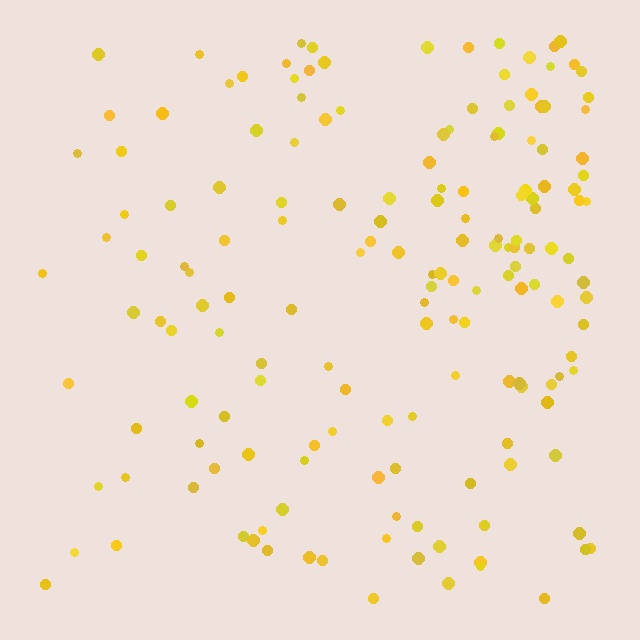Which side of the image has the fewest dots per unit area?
The left.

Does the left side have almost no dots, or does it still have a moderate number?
Still a moderate number, just noticeably fewer than the right.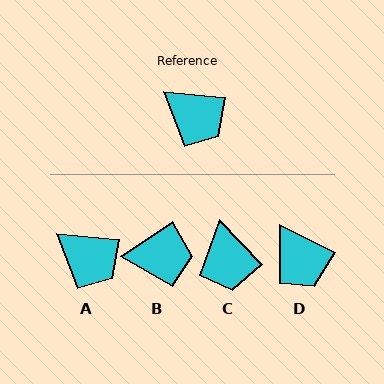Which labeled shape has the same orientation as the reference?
A.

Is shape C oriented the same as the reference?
No, it is off by about 40 degrees.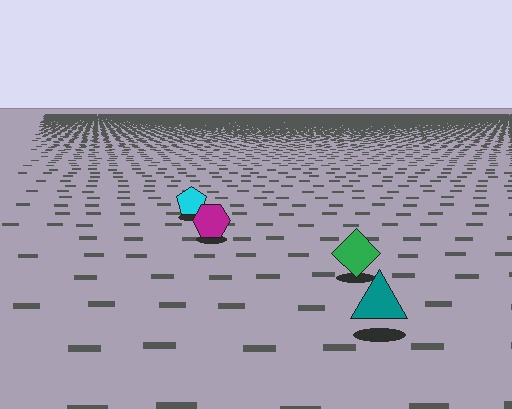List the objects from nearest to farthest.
From nearest to farthest: the teal triangle, the green diamond, the magenta hexagon, the cyan pentagon.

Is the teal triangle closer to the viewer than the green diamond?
Yes. The teal triangle is closer — you can tell from the texture gradient: the ground texture is coarser near it.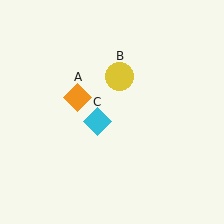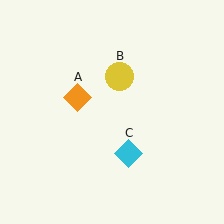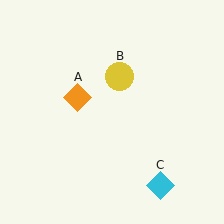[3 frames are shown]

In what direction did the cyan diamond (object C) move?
The cyan diamond (object C) moved down and to the right.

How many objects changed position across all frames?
1 object changed position: cyan diamond (object C).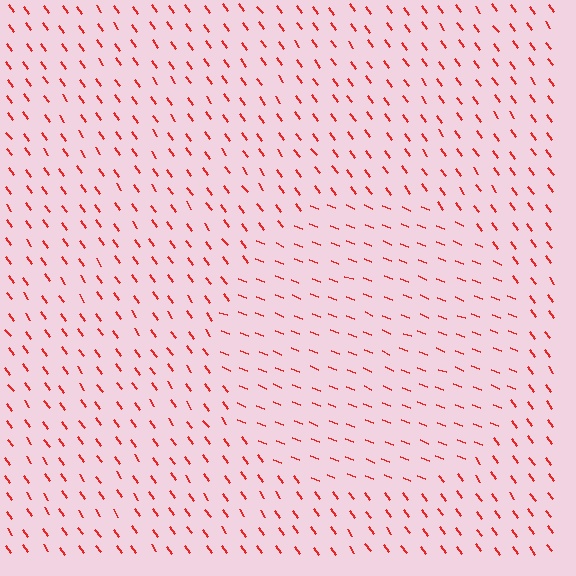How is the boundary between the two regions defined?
The boundary is defined purely by a change in line orientation (approximately 33 degrees difference). All lines are the same color and thickness.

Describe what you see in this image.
The image is filled with small red line segments. A circle region in the image has lines oriented differently from the surrounding lines, creating a visible texture boundary.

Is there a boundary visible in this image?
Yes, there is a texture boundary formed by a change in line orientation.